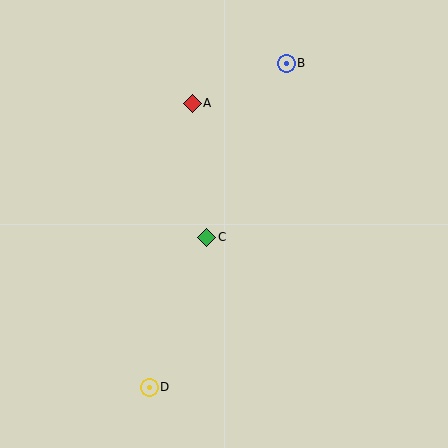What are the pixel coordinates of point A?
Point A is at (192, 103).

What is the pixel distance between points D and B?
The distance between D and B is 352 pixels.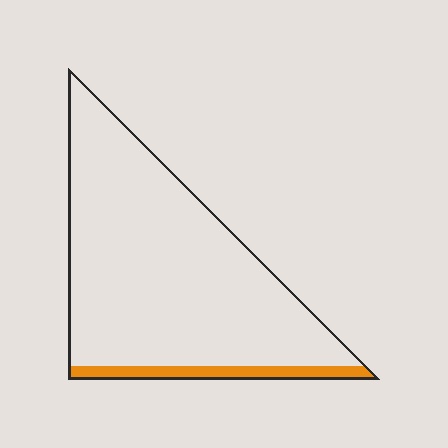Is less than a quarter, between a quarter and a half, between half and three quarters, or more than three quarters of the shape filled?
Less than a quarter.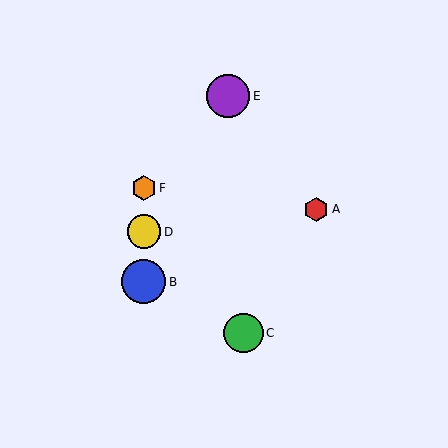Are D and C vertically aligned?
No, D is at x≈144 and C is at x≈243.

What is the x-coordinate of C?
Object C is at x≈243.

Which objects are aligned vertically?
Objects B, D, F are aligned vertically.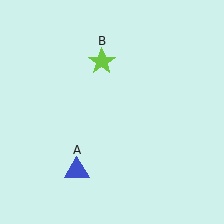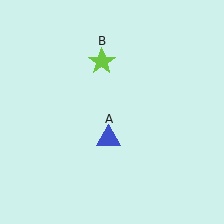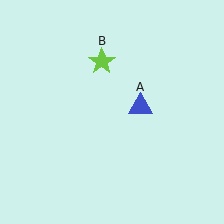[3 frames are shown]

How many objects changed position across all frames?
1 object changed position: blue triangle (object A).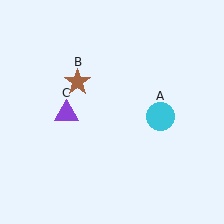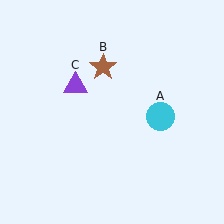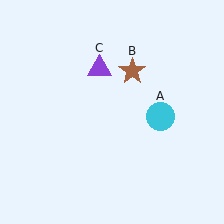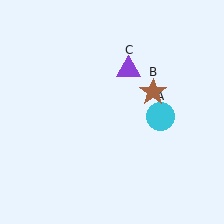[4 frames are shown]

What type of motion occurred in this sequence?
The brown star (object B), purple triangle (object C) rotated clockwise around the center of the scene.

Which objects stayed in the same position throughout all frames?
Cyan circle (object A) remained stationary.